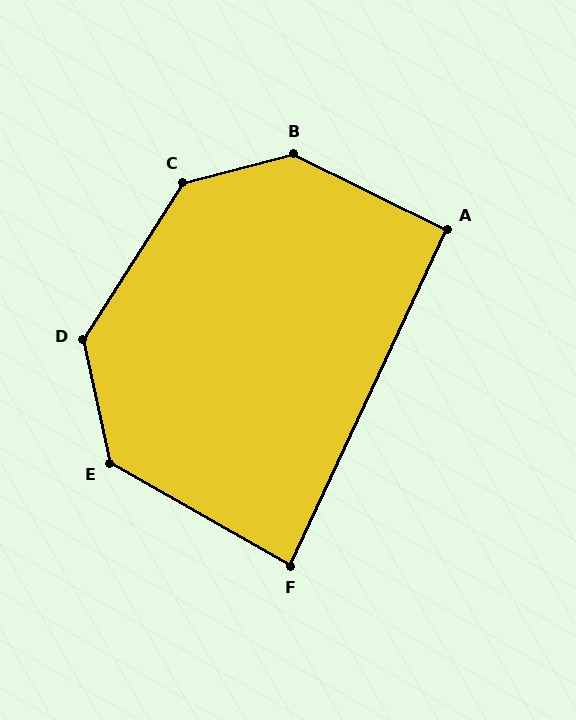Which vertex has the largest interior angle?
B, at approximately 139 degrees.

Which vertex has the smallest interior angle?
F, at approximately 86 degrees.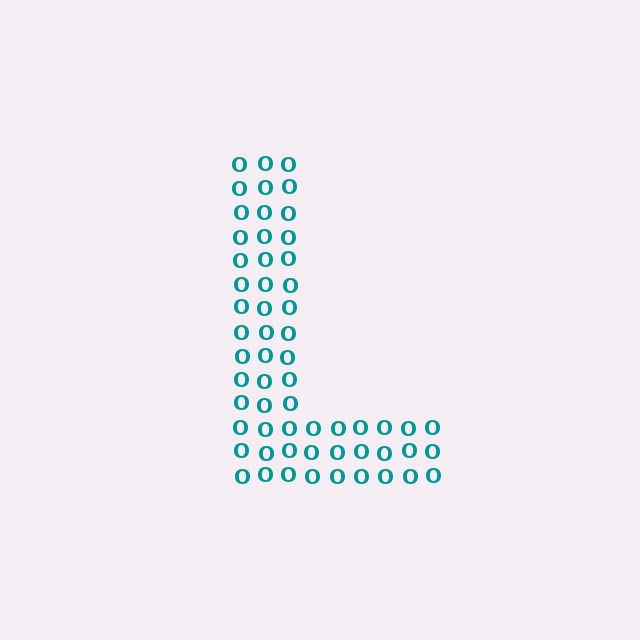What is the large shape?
The large shape is the letter L.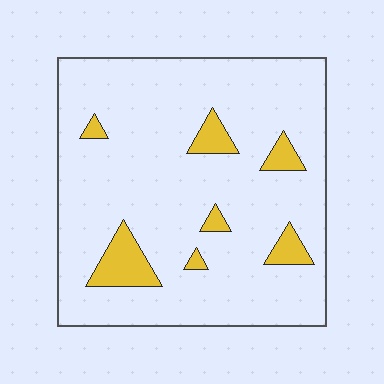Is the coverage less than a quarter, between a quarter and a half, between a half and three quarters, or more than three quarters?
Less than a quarter.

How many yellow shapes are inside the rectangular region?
7.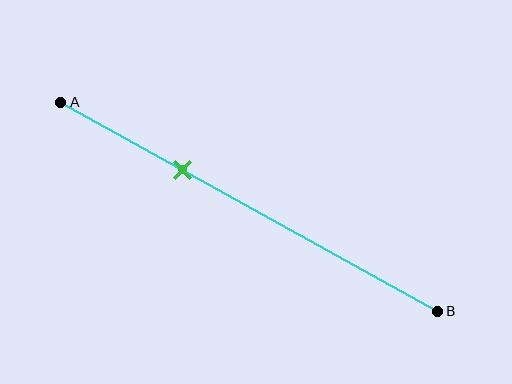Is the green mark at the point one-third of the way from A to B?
Yes, the mark is approximately at the one-third point.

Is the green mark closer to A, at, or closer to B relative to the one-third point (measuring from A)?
The green mark is approximately at the one-third point of segment AB.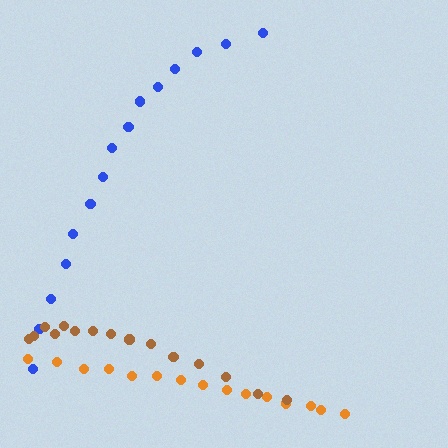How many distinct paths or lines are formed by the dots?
There are 3 distinct paths.